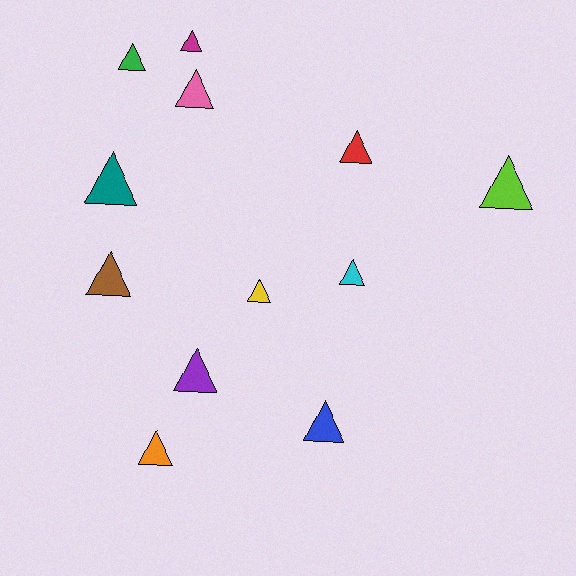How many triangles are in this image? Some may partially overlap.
There are 12 triangles.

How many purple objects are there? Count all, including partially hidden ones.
There is 1 purple object.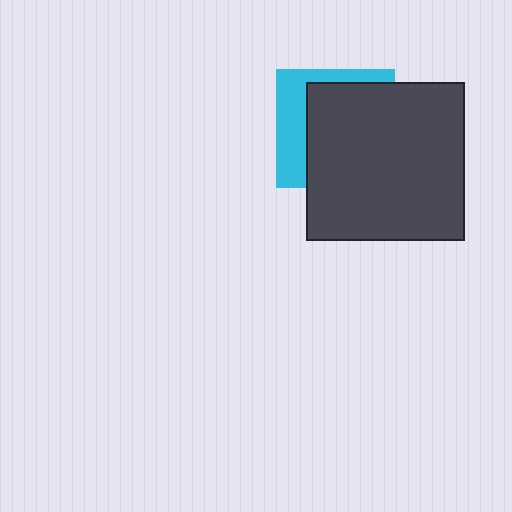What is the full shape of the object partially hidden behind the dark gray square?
The partially hidden object is a cyan square.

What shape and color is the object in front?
The object in front is a dark gray square.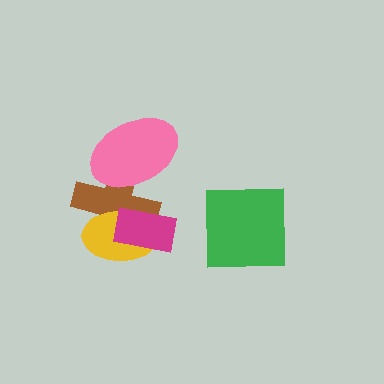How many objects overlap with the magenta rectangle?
2 objects overlap with the magenta rectangle.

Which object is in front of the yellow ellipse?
The magenta rectangle is in front of the yellow ellipse.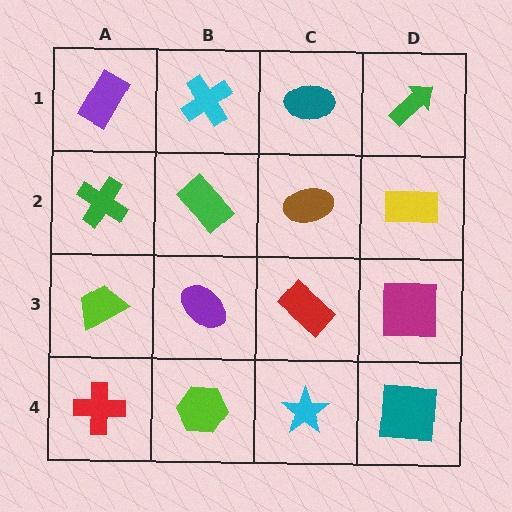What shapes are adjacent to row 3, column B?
A green rectangle (row 2, column B), a lime hexagon (row 4, column B), a lime trapezoid (row 3, column A), a red rectangle (row 3, column C).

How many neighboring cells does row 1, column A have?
2.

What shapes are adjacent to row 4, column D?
A magenta square (row 3, column D), a cyan star (row 4, column C).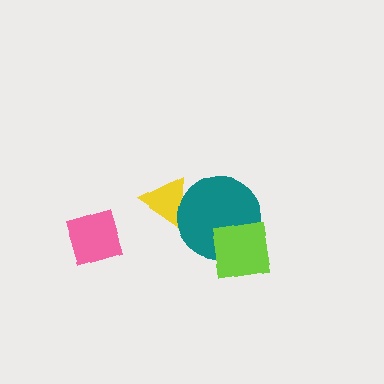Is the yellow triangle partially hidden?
Yes, it is partially covered by another shape.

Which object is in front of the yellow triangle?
The teal circle is in front of the yellow triangle.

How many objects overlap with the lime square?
1 object overlaps with the lime square.